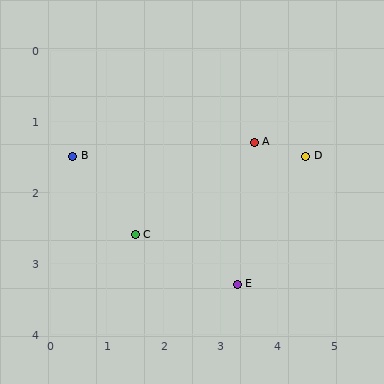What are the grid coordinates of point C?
Point C is at approximately (1.5, 2.6).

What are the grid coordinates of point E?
Point E is at approximately (3.3, 3.3).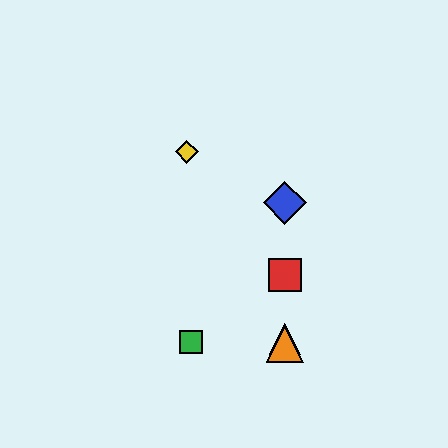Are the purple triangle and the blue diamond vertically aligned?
Yes, both are at x≈285.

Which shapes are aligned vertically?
The red square, the blue diamond, the purple triangle, the orange triangle are aligned vertically.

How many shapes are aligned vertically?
4 shapes (the red square, the blue diamond, the purple triangle, the orange triangle) are aligned vertically.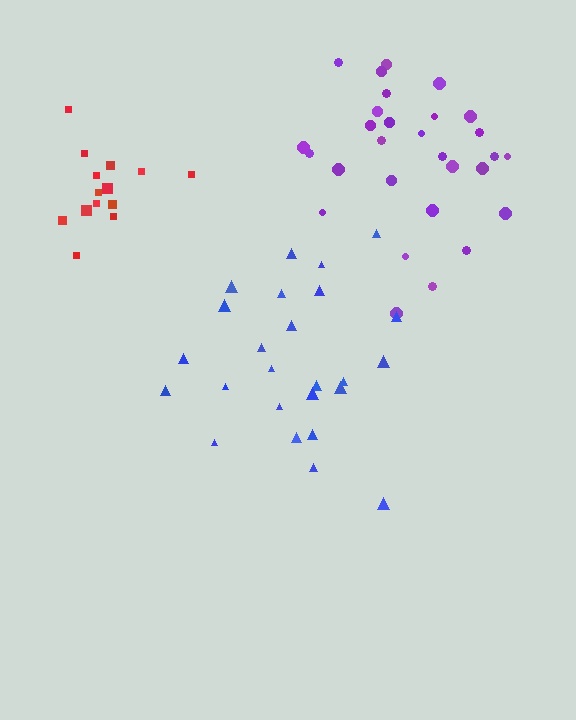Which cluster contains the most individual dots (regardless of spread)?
Purple (29).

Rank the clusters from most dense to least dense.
blue, purple, red.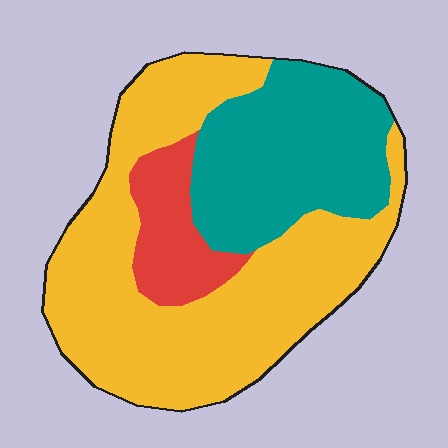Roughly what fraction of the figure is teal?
Teal takes up between a sixth and a third of the figure.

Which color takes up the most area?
Yellow, at roughly 60%.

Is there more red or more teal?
Teal.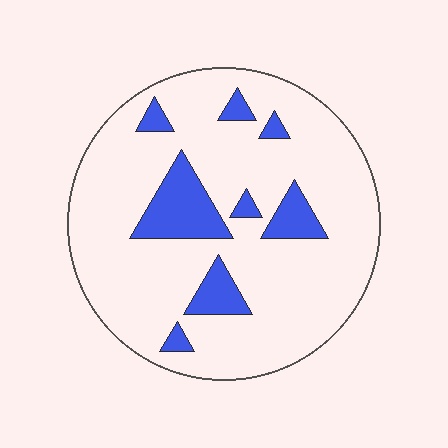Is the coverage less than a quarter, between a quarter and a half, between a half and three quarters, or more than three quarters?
Less than a quarter.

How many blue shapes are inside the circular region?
8.